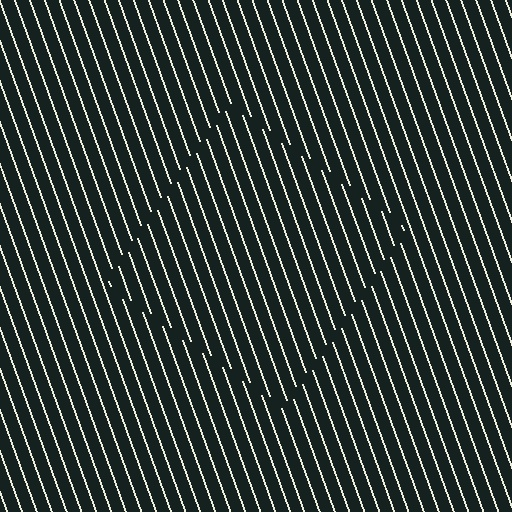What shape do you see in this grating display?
An illusory square. The interior of the shape contains the same grating, shifted by half a period — the contour is defined by the phase discontinuity where line-ends from the inner and outer gratings abut.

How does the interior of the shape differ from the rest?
The interior of the shape contains the same grating, shifted by half a period — the contour is defined by the phase discontinuity where line-ends from the inner and outer gratings abut.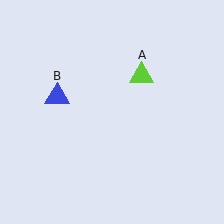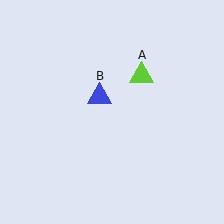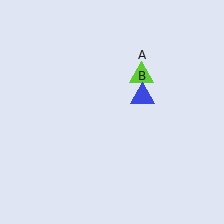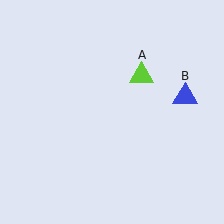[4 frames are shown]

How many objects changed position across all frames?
1 object changed position: blue triangle (object B).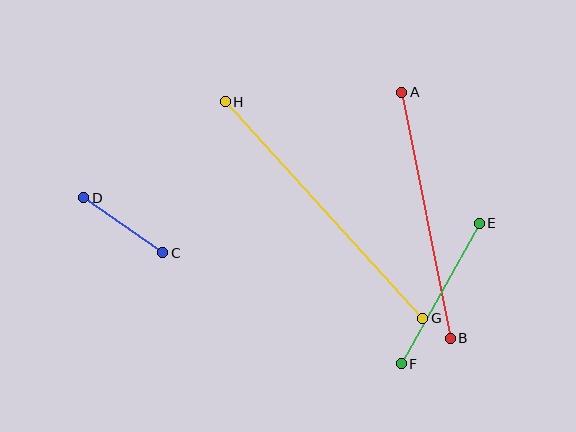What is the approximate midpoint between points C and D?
The midpoint is at approximately (123, 225) pixels.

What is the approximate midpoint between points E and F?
The midpoint is at approximately (440, 293) pixels.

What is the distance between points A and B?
The distance is approximately 251 pixels.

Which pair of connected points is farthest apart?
Points G and H are farthest apart.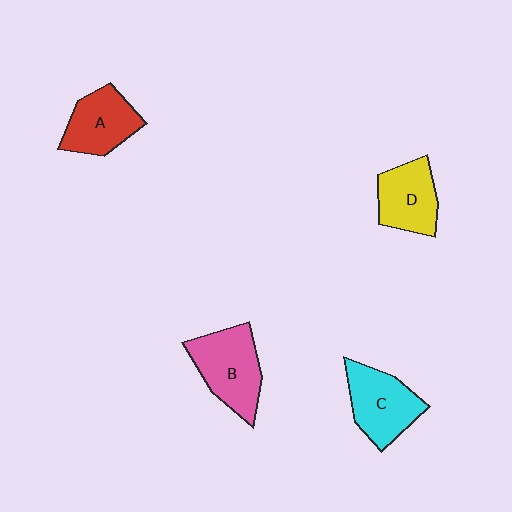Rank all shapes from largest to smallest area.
From largest to smallest: B (pink), C (cyan), A (red), D (yellow).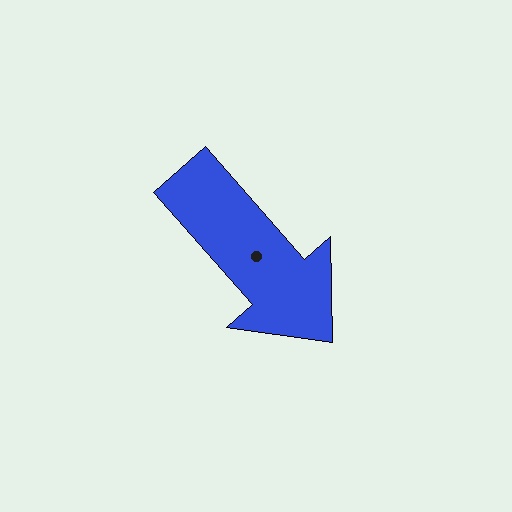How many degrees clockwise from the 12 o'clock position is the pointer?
Approximately 139 degrees.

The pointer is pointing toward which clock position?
Roughly 5 o'clock.